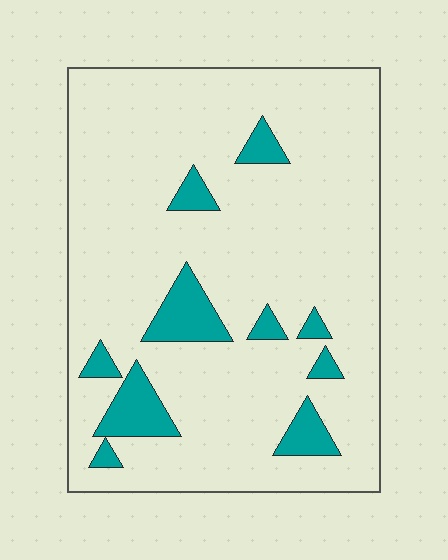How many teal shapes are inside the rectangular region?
10.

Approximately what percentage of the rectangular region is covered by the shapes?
Approximately 10%.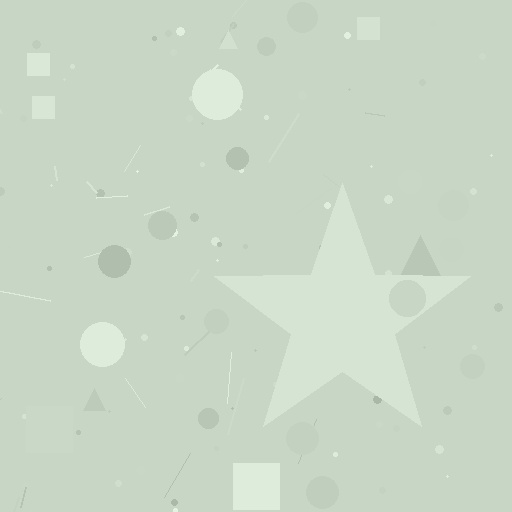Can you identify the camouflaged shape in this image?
The camouflaged shape is a star.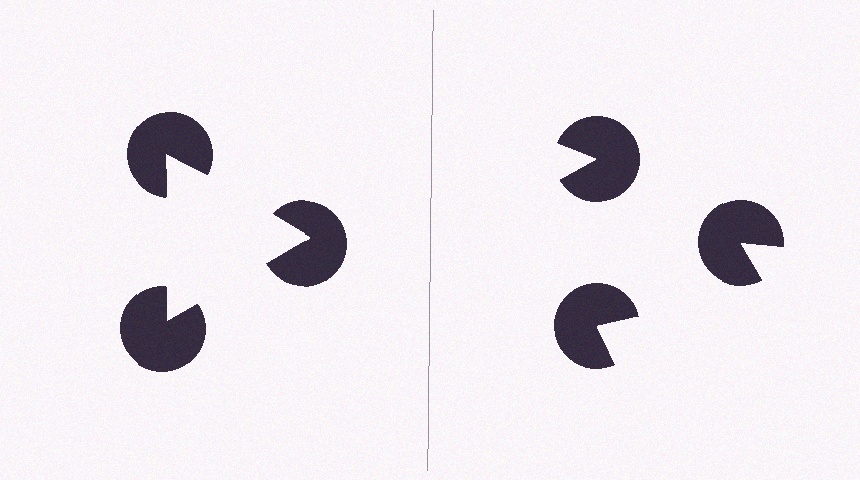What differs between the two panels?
The pac-man discs are positioned identically on both sides; only the wedge orientations differ. On the left they align to a triangle; on the right they are misaligned.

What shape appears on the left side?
An illusory triangle.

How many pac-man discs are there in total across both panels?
6 — 3 on each side.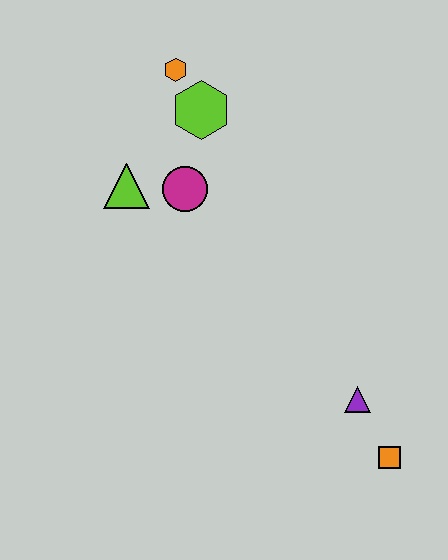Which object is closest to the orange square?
The purple triangle is closest to the orange square.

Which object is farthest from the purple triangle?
The orange hexagon is farthest from the purple triangle.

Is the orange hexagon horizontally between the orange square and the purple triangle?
No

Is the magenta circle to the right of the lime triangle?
Yes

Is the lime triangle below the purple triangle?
No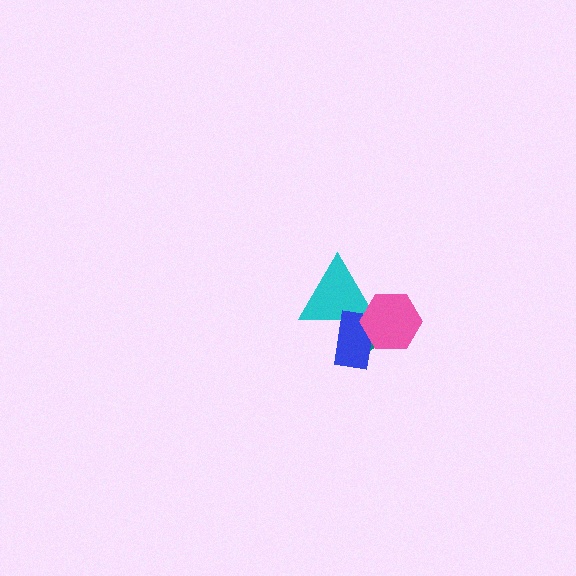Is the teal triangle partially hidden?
Yes, it is partially covered by another shape.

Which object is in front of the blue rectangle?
The pink hexagon is in front of the blue rectangle.